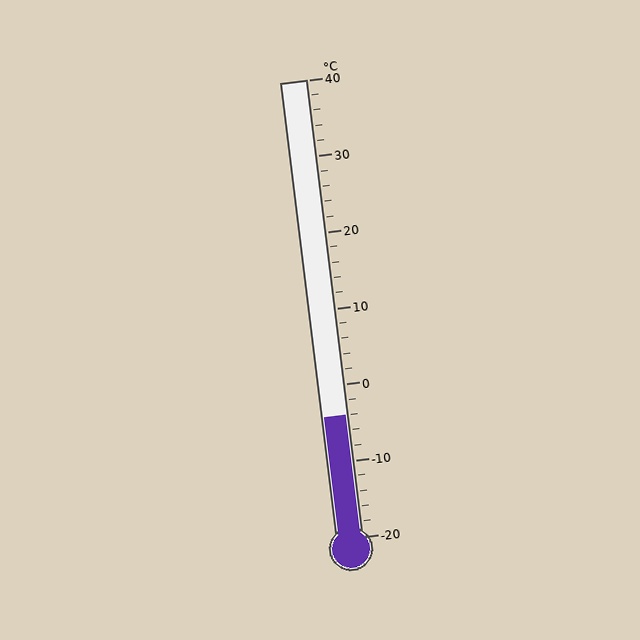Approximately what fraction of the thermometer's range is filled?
The thermometer is filled to approximately 25% of its range.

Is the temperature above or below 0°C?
The temperature is below 0°C.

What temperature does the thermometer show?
The thermometer shows approximately -4°C.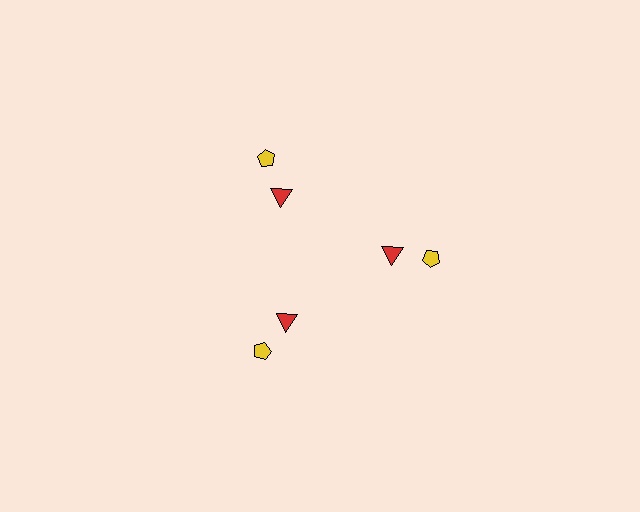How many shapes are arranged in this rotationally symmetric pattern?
There are 6 shapes, arranged in 3 groups of 2.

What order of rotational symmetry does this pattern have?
This pattern has 3-fold rotational symmetry.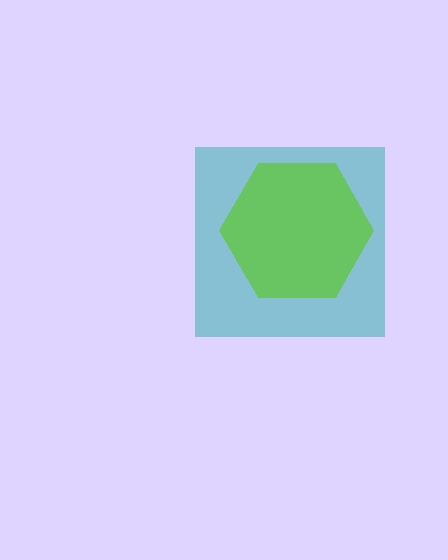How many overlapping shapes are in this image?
There are 2 overlapping shapes in the image.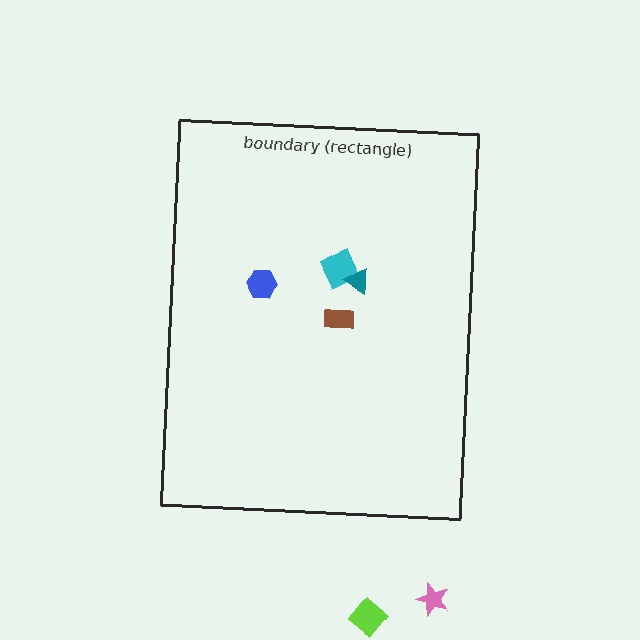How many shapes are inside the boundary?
4 inside, 2 outside.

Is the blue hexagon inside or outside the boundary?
Inside.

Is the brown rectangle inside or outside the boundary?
Inside.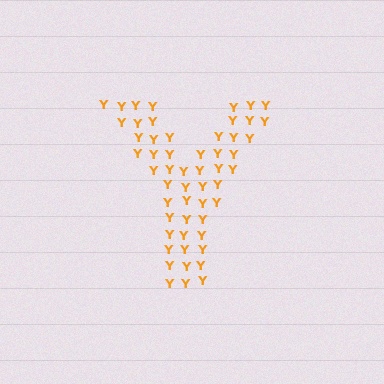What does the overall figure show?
The overall figure shows the letter Y.